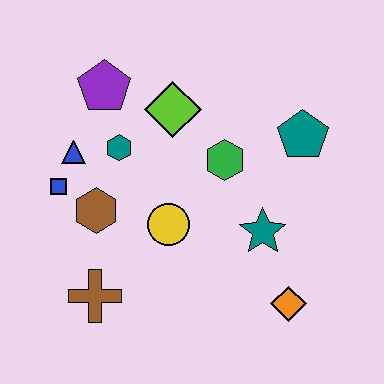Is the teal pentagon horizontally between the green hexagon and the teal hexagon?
No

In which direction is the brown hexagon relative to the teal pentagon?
The brown hexagon is to the left of the teal pentagon.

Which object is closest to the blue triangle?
The blue square is closest to the blue triangle.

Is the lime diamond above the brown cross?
Yes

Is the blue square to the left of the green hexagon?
Yes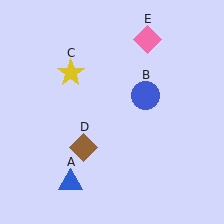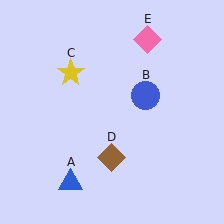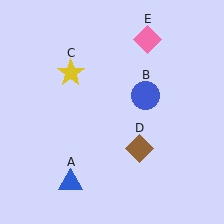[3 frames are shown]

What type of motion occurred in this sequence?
The brown diamond (object D) rotated counterclockwise around the center of the scene.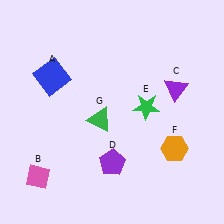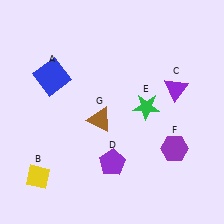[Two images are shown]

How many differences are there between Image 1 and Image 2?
There are 3 differences between the two images.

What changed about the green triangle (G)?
In Image 1, G is green. In Image 2, it changed to brown.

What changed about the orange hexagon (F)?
In Image 1, F is orange. In Image 2, it changed to purple.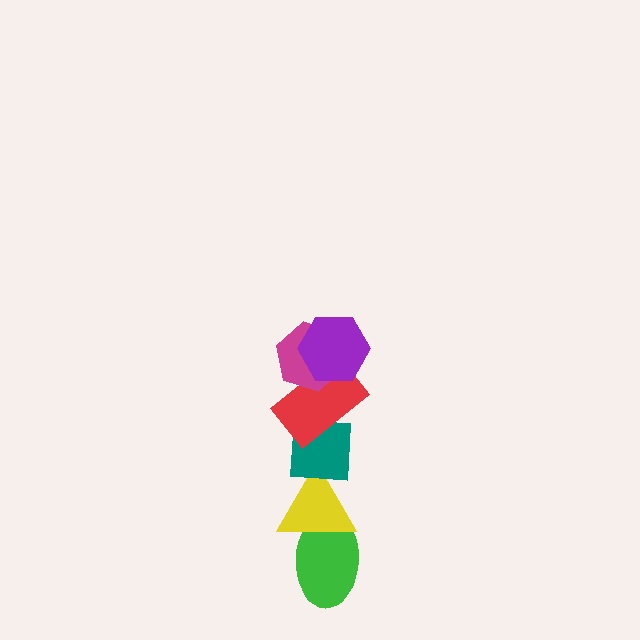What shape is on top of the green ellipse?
The yellow triangle is on top of the green ellipse.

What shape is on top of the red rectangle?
The magenta hexagon is on top of the red rectangle.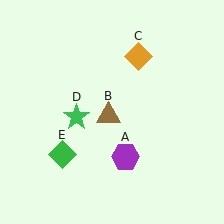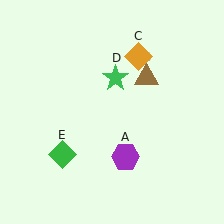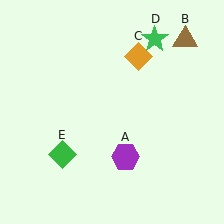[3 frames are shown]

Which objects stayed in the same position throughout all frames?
Purple hexagon (object A) and orange diamond (object C) and green diamond (object E) remained stationary.